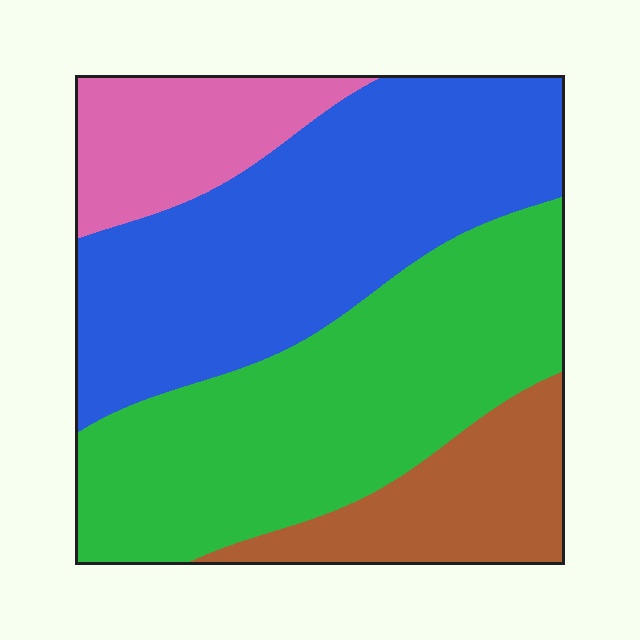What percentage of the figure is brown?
Brown covers roughly 15% of the figure.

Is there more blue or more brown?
Blue.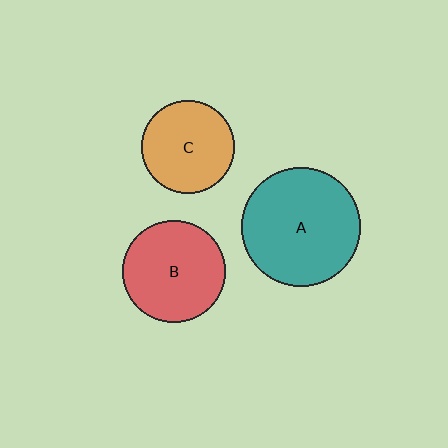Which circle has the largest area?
Circle A (teal).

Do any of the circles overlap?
No, none of the circles overlap.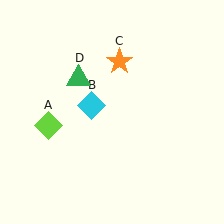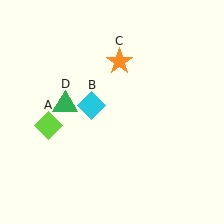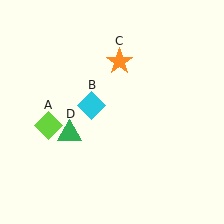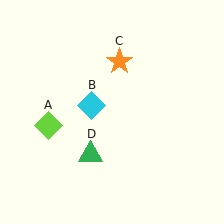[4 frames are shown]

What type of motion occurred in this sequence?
The green triangle (object D) rotated counterclockwise around the center of the scene.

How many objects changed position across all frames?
1 object changed position: green triangle (object D).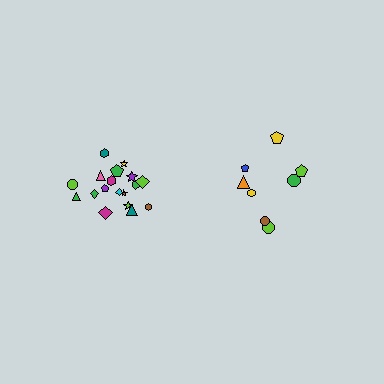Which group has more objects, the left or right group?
The left group.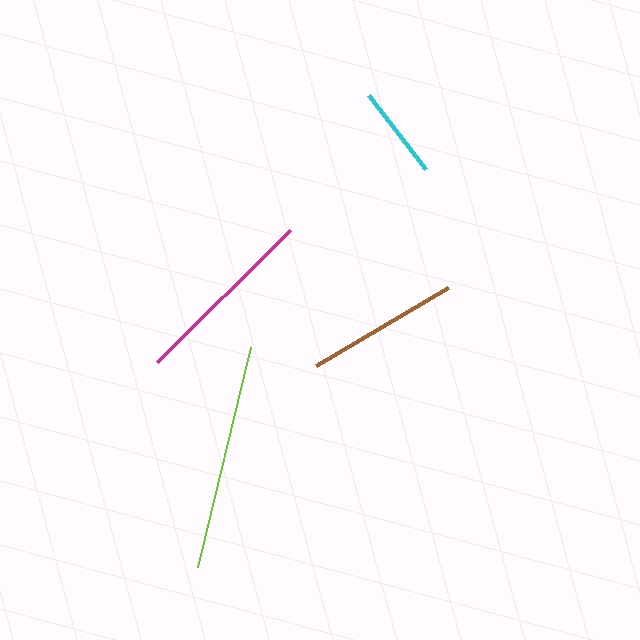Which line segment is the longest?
The lime line is the longest at approximately 226 pixels.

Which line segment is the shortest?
The cyan line is the shortest at approximately 94 pixels.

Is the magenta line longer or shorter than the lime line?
The lime line is longer than the magenta line.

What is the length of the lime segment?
The lime segment is approximately 226 pixels long.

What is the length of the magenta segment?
The magenta segment is approximately 187 pixels long.